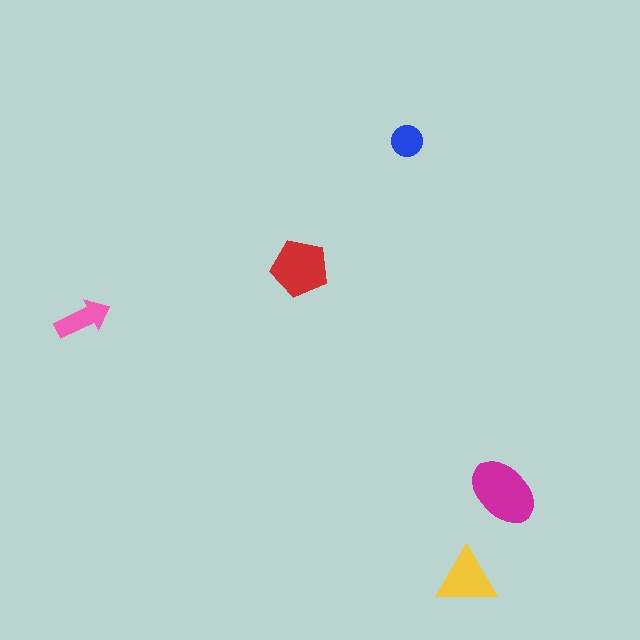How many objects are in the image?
There are 5 objects in the image.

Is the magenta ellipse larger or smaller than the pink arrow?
Larger.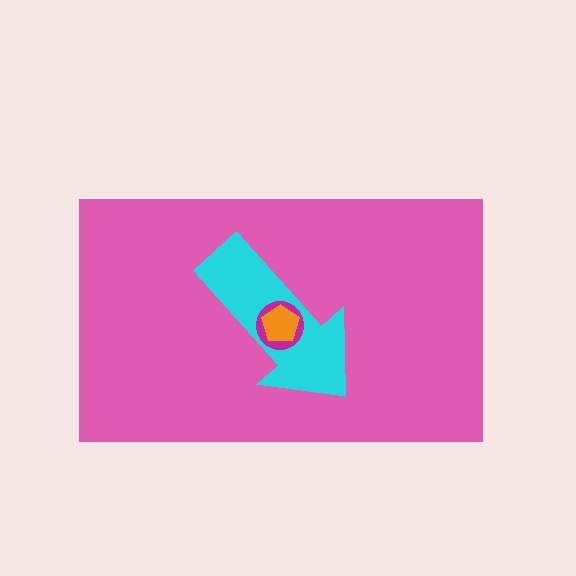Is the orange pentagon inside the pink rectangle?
Yes.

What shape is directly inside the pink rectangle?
The cyan arrow.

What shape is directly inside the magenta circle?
The orange pentagon.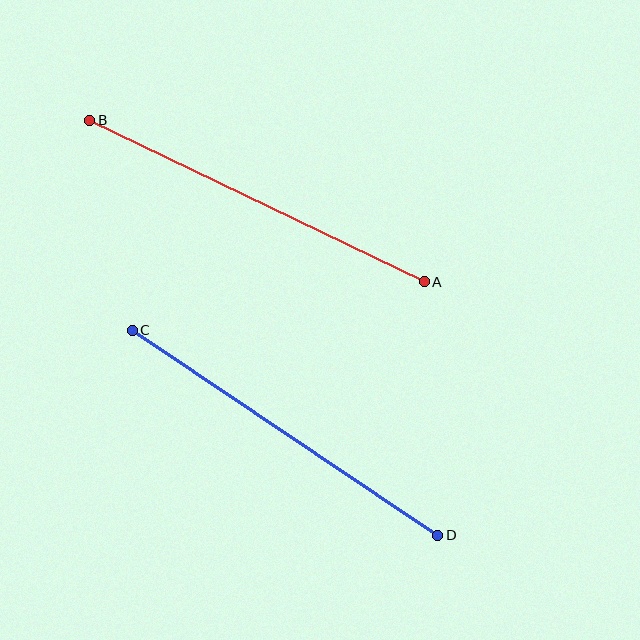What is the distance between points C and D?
The distance is approximately 368 pixels.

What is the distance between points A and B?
The distance is approximately 371 pixels.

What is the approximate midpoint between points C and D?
The midpoint is at approximately (285, 433) pixels.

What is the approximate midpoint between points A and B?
The midpoint is at approximately (257, 201) pixels.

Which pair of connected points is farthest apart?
Points A and B are farthest apart.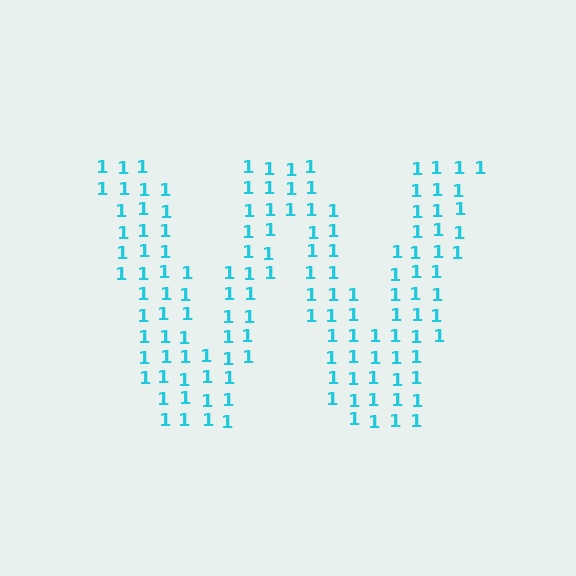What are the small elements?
The small elements are digit 1's.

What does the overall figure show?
The overall figure shows the letter W.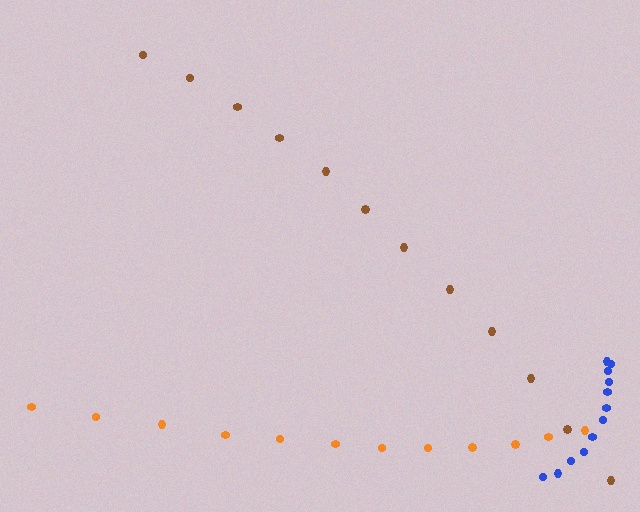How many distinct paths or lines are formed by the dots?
There are 3 distinct paths.